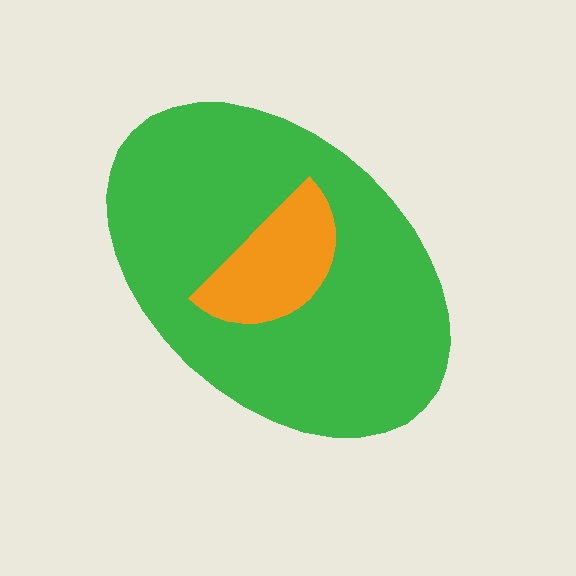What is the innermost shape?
The orange semicircle.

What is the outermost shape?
The green ellipse.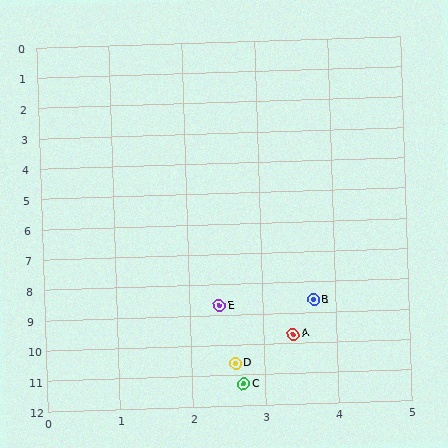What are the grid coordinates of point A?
Point A is at approximately (3.4, 9.7).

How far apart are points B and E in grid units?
Points B and E are about 1.3 grid units apart.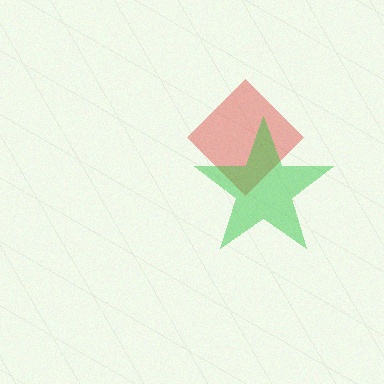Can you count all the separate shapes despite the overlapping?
Yes, there are 2 separate shapes.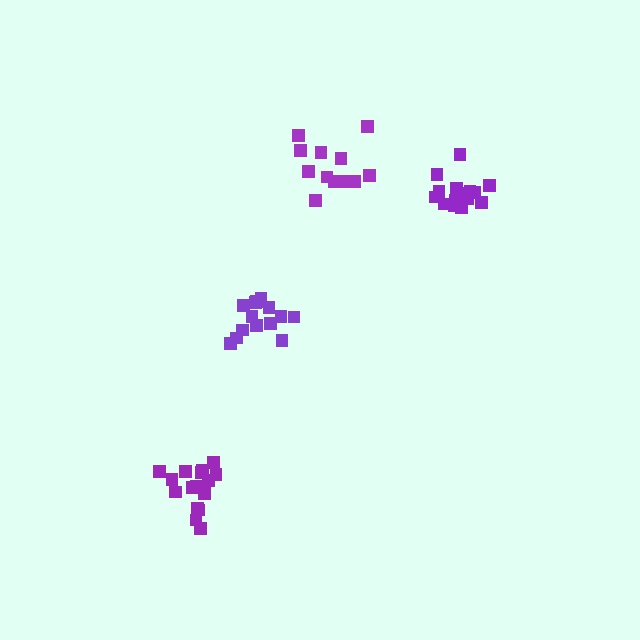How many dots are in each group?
Group 1: 17 dots, Group 2: 16 dots, Group 3: 14 dots, Group 4: 12 dots (59 total).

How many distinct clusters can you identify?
There are 4 distinct clusters.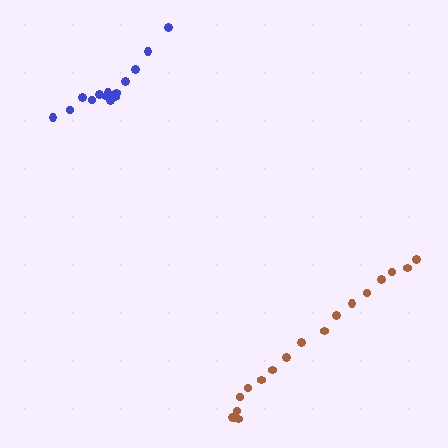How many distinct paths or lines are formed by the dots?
There are 2 distinct paths.